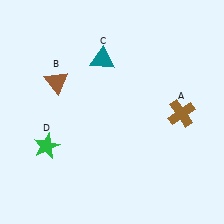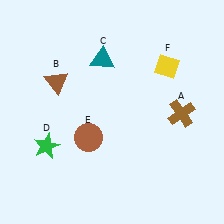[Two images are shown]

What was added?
A brown circle (E), a yellow diamond (F) were added in Image 2.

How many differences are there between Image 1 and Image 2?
There are 2 differences between the two images.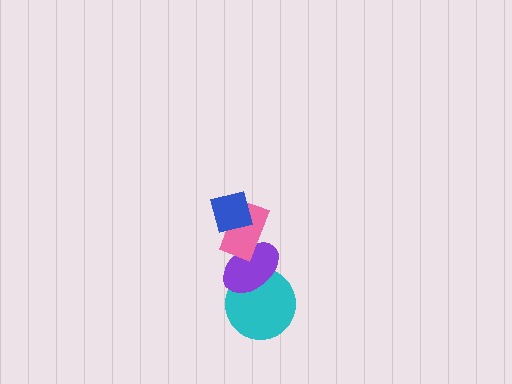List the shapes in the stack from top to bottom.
From top to bottom: the blue square, the pink rectangle, the purple ellipse, the cyan circle.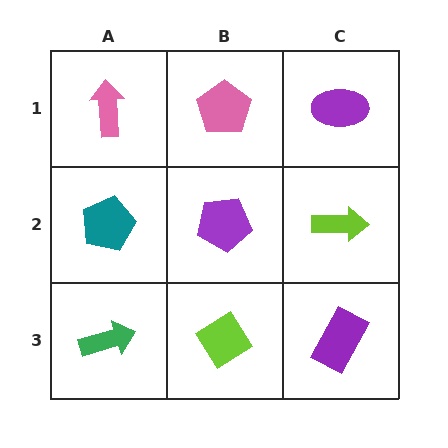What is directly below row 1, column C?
A lime arrow.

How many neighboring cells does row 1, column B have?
3.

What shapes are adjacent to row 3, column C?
A lime arrow (row 2, column C), a lime diamond (row 3, column B).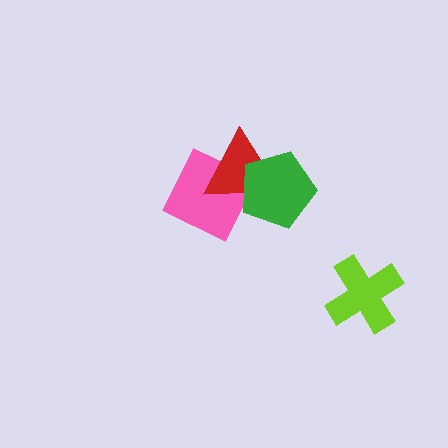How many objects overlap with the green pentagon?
1 object overlaps with the green pentagon.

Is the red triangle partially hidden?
Yes, it is partially covered by another shape.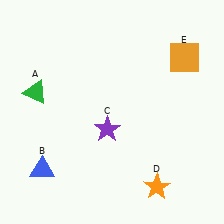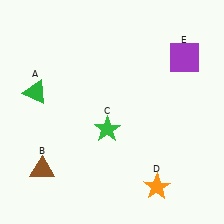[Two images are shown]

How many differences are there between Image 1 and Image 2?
There are 3 differences between the two images.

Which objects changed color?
B changed from blue to brown. C changed from purple to green. E changed from orange to purple.